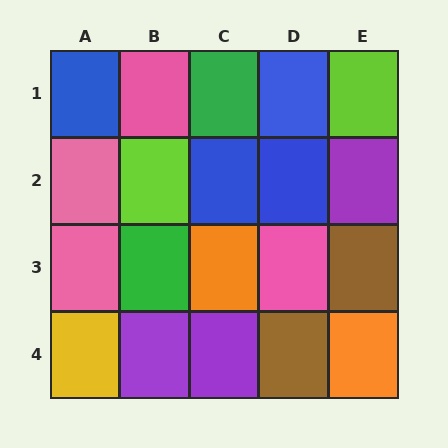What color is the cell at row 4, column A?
Yellow.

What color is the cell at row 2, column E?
Purple.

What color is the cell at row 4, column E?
Orange.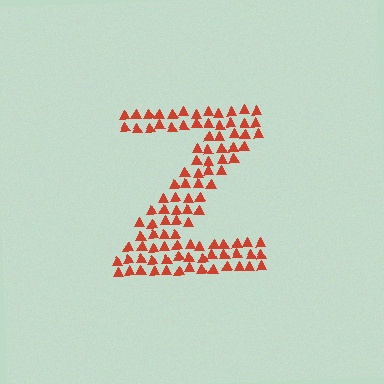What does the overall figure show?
The overall figure shows the letter Z.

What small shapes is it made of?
It is made of small triangles.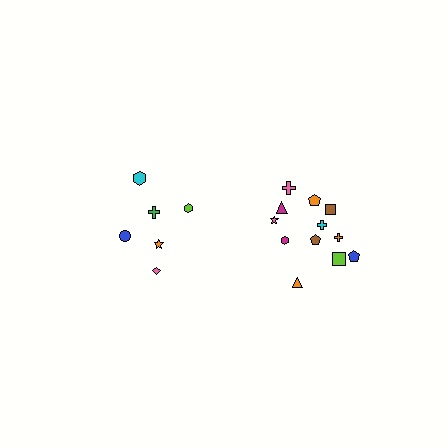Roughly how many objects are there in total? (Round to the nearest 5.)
Roughly 20 objects in total.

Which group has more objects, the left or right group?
The right group.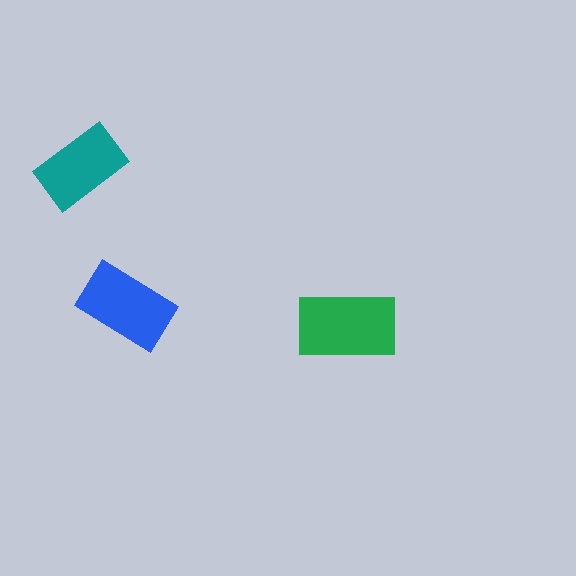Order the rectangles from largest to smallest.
the green one, the blue one, the teal one.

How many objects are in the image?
There are 3 objects in the image.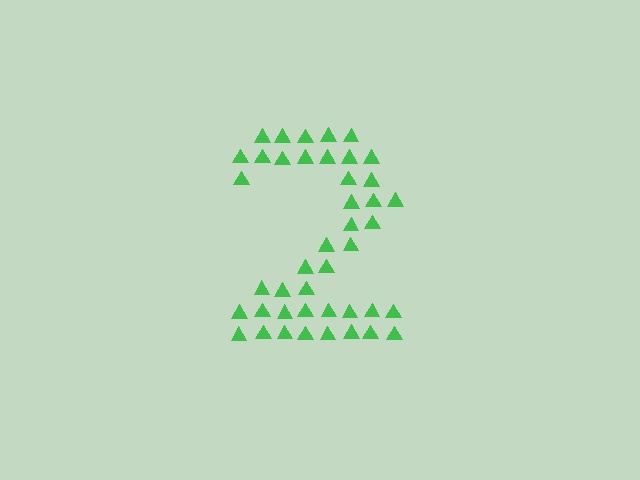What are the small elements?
The small elements are triangles.